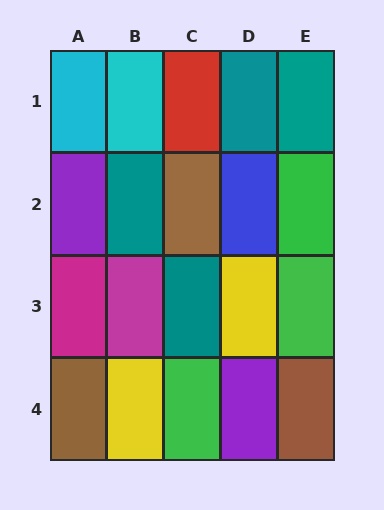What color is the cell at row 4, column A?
Brown.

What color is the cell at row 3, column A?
Magenta.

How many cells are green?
3 cells are green.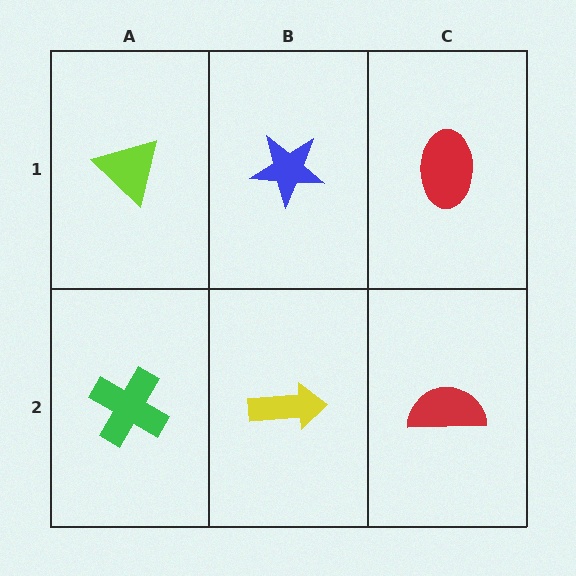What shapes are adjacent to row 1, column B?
A yellow arrow (row 2, column B), a lime triangle (row 1, column A), a red ellipse (row 1, column C).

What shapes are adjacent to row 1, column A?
A green cross (row 2, column A), a blue star (row 1, column B).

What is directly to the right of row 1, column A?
A blue star.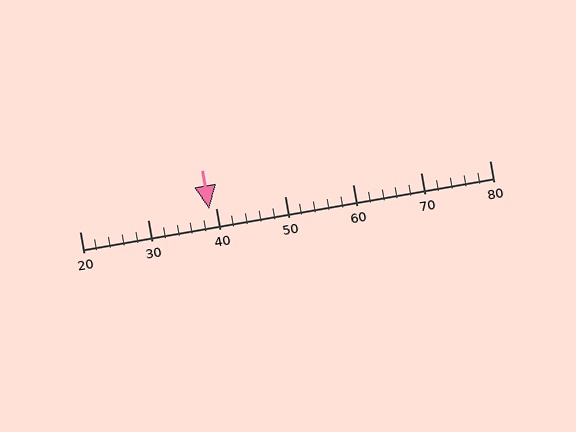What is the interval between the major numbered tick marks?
The major tick marks are spaced 10 units apart.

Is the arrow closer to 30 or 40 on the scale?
The arrow is closer to 40.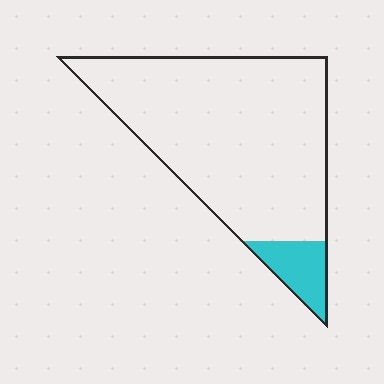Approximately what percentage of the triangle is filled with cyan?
Approximately 10%.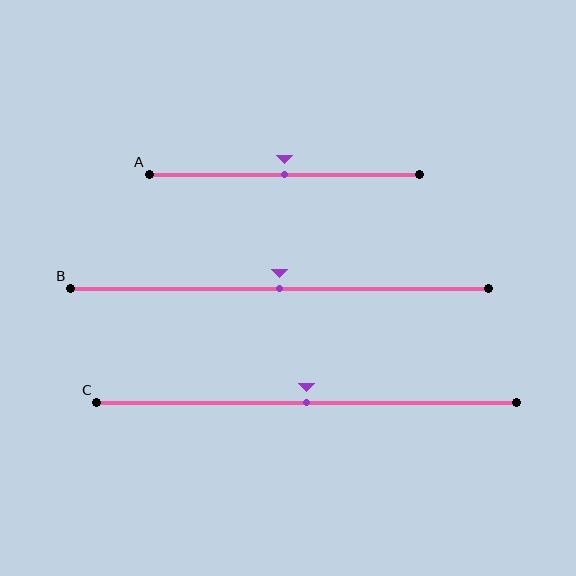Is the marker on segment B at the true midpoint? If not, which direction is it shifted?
Yes, the marker on segment B is at the true midpoint.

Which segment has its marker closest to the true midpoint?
Segment A has its marker closest to the true midpoint.